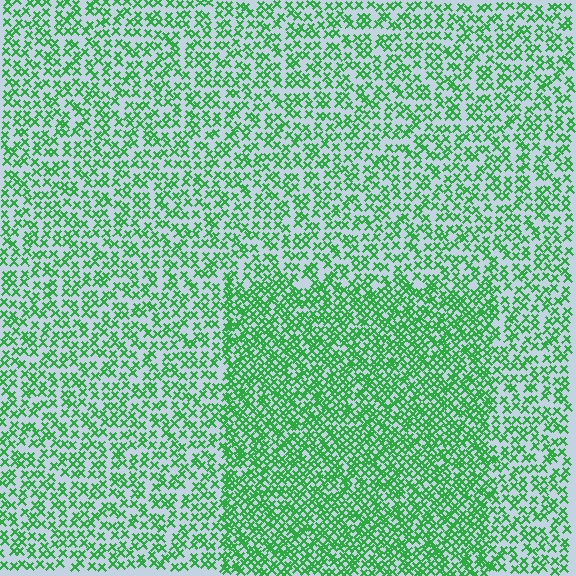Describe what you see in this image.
The image contains small green elements arranged at two different densities. A rectangle-shaped region is visible where the elements are more densely packed than the surrounding area.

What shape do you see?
I see a rectangle.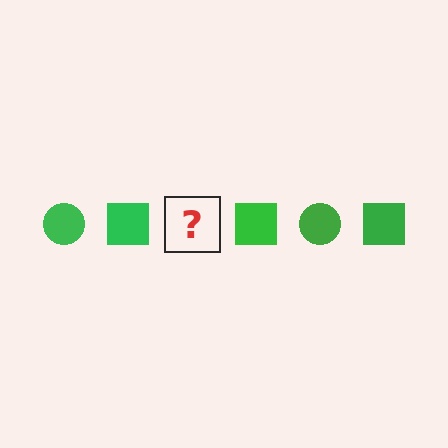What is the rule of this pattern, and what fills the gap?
The rule is that the pattern cycles through circle, square shapes in green. The gap should be filled with a green circle.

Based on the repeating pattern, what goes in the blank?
The blank should be a green circle.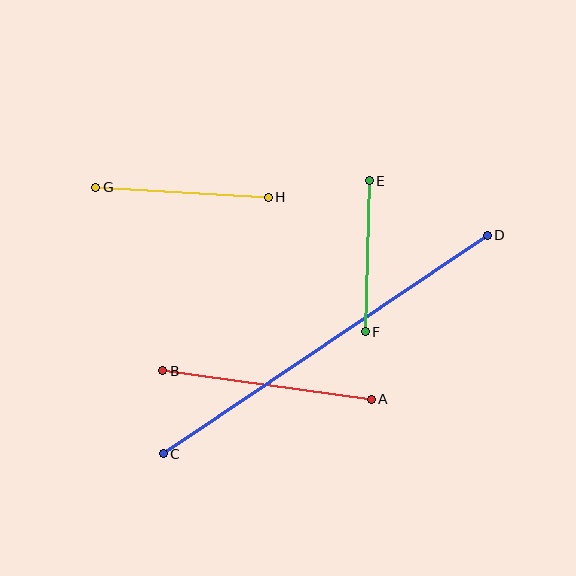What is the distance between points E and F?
The distance is approximately 151 pixels.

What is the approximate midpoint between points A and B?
The midpoint is at approximately (267, 385) pixels.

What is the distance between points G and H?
The distance is approximately 173 pixels.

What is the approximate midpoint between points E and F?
The midpoint is at approximately (367, 256) pixels.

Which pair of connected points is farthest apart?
Points C and D are farthest apart.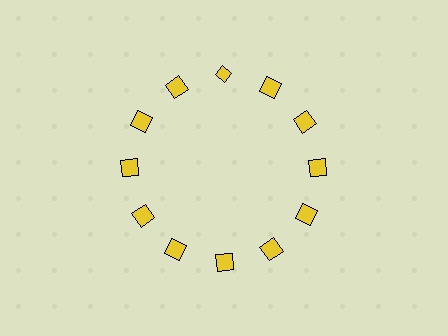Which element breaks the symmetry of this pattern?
The yellow diamond at roughly the 12 o'clock position breaks the symmetry. All other shapes are yellow squares.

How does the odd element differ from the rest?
It has a different shape: diamond instead of square.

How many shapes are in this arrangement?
There are 12 shapes arranged in a ring pattern.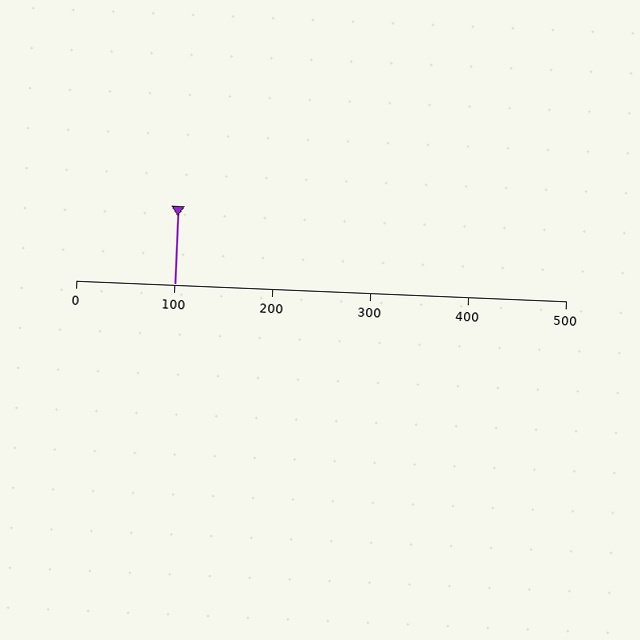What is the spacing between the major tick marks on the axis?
The major ticks are spaced 100 apart.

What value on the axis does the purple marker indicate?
The marker indicates approximately 100.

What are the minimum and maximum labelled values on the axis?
The axis runs from 0 to 500.